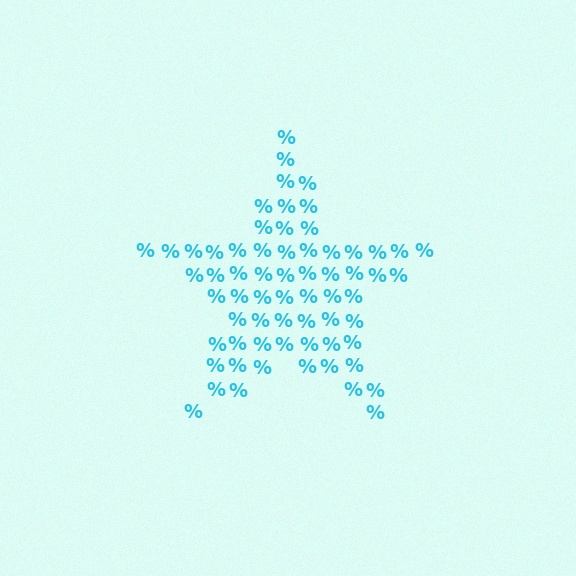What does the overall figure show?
The overall figure shows a star.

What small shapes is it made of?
It is made of small percent signs.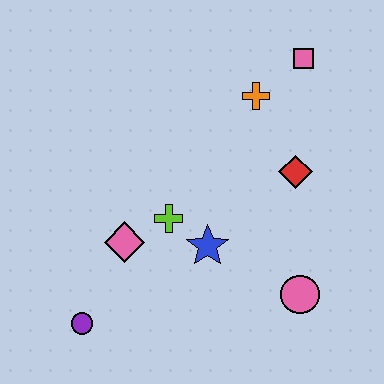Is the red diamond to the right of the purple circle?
Yes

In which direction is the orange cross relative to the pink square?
The orange cross is to the left of the pink square.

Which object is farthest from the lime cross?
The pink square is farthest from the lime cross.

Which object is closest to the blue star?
The lime cross is closest to the blue star.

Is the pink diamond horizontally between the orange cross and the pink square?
No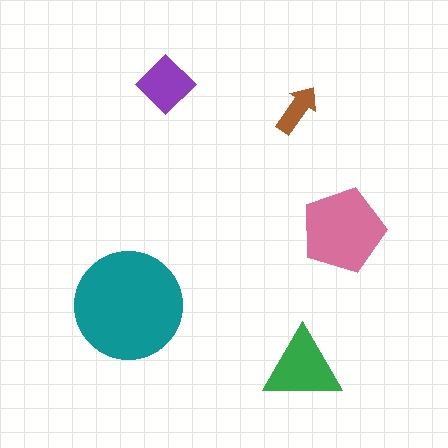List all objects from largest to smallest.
The teal circle, the pink pentagon, the green triangle, the purple diamond, the brown arrow.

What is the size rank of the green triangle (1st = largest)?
3rd.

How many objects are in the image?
There are 5 objects in the image.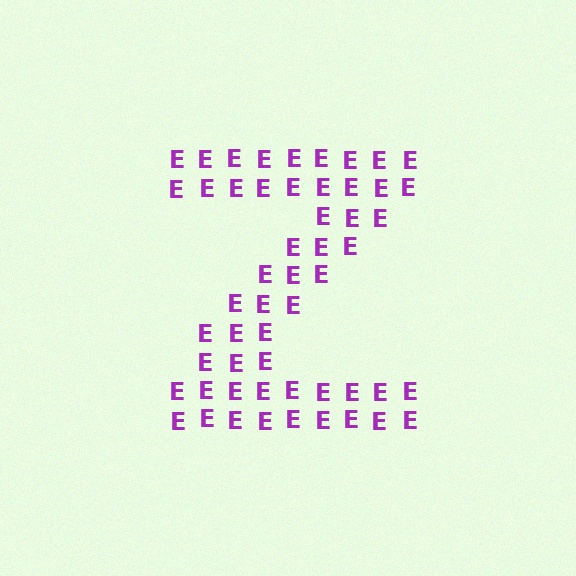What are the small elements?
The small elements are letter E's.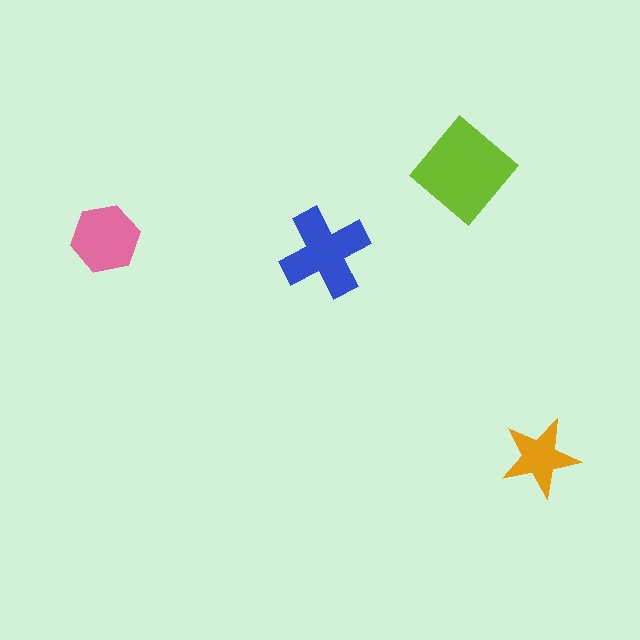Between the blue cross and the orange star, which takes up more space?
The blue cross.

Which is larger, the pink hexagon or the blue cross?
The blue cross.